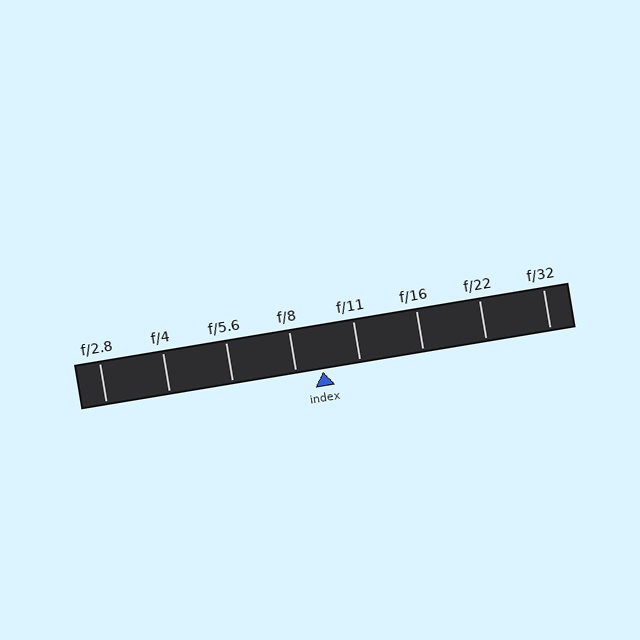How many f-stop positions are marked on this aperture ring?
There are 8 f-stop positions marked.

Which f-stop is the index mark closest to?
The index mark is closest to f/8.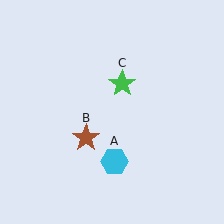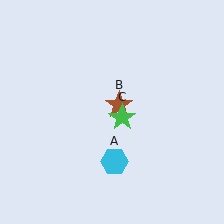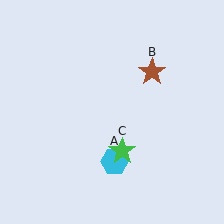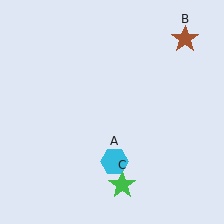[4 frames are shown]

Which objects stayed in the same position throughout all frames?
Cyan hexagon (object A) remained stationary.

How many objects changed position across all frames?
2 objects changed position: brown star (object B), green star (object C).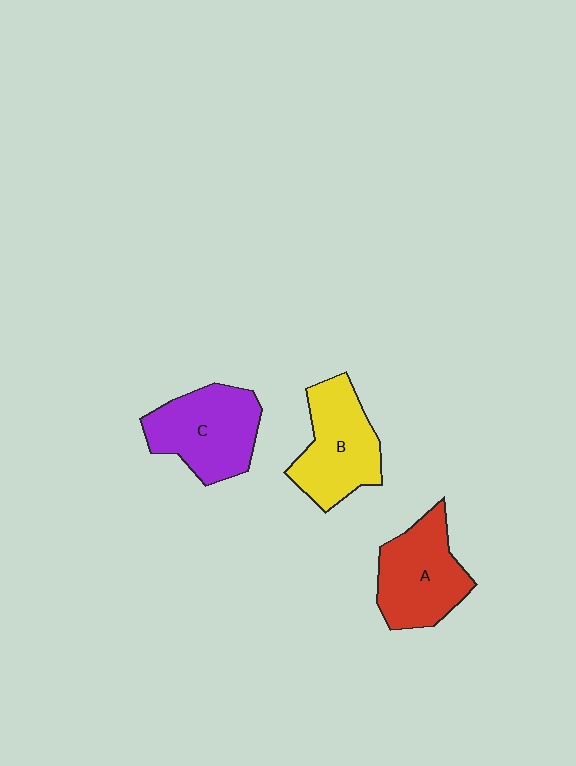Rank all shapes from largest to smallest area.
From largest to smallest: C (purple), B (yellow), A (red).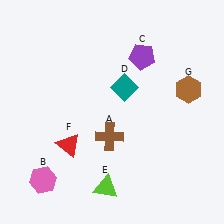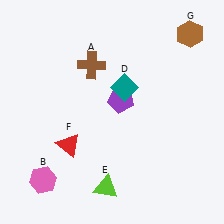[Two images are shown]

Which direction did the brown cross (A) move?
The brown cross (A) moved up.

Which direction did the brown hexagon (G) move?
The brown hexagon (G) moved up.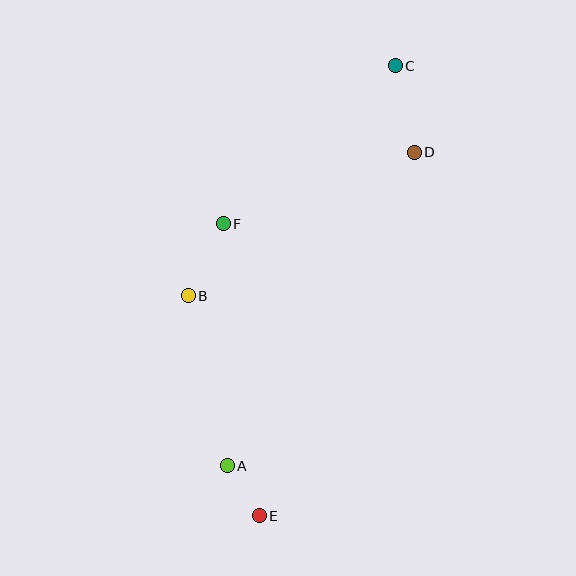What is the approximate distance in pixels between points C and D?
The distance between C and D is approximately 89 pixels.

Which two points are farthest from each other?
Points C and E are farthest from each other.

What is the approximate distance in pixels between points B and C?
The distance between B and C is approximately 310 pixels.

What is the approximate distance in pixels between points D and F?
The distance between D and F is approximately 204 pixels.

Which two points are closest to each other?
Points A and E are closest to each other.